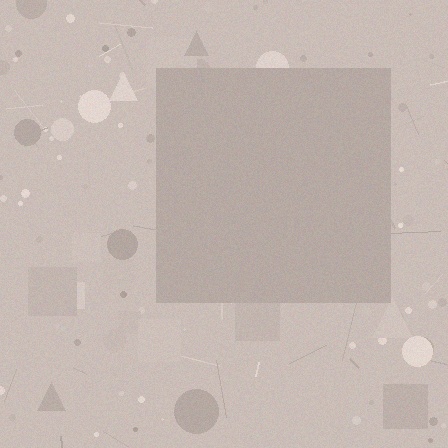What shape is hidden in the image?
A square is hidden in the image.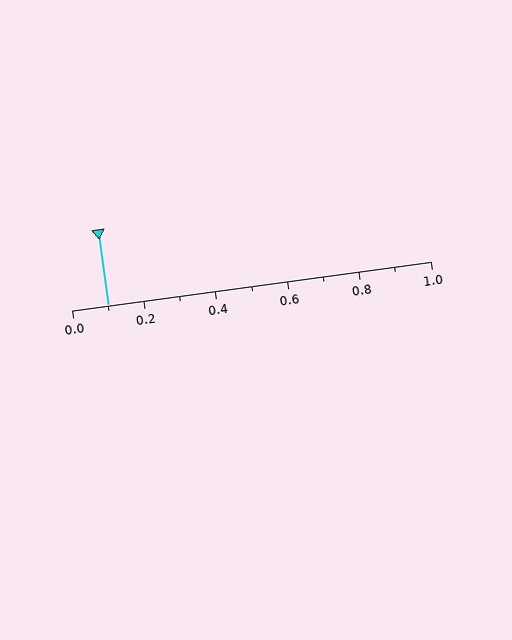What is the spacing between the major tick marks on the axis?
The major ticks are spaced 0.2 apart.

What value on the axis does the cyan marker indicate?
The marker indicates approximately 0.1.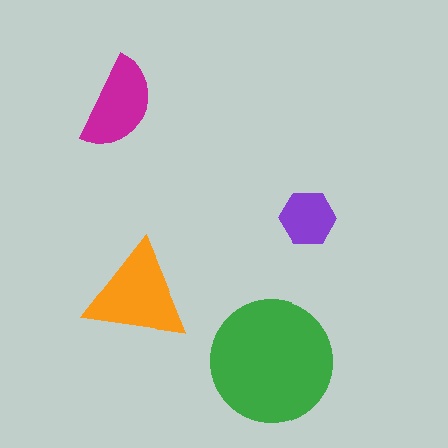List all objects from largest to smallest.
The green circle, the orange triangle, the magenta semicircle, the purple hexagon.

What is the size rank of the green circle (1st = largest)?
1st.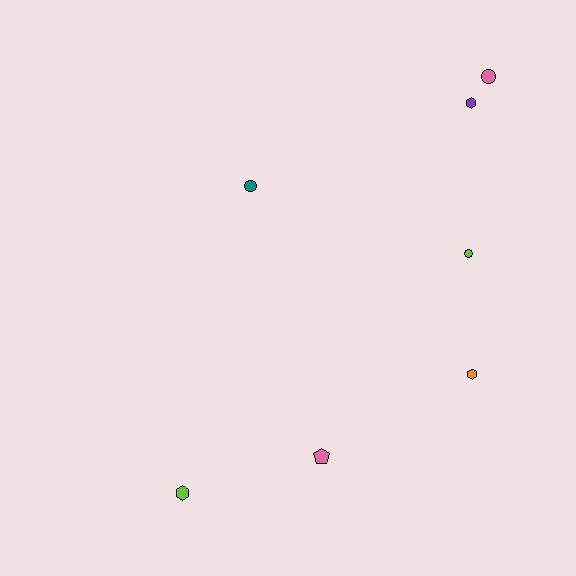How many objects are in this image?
There are 7 objects.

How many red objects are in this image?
There are no red objects.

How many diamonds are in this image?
There are no diamonds.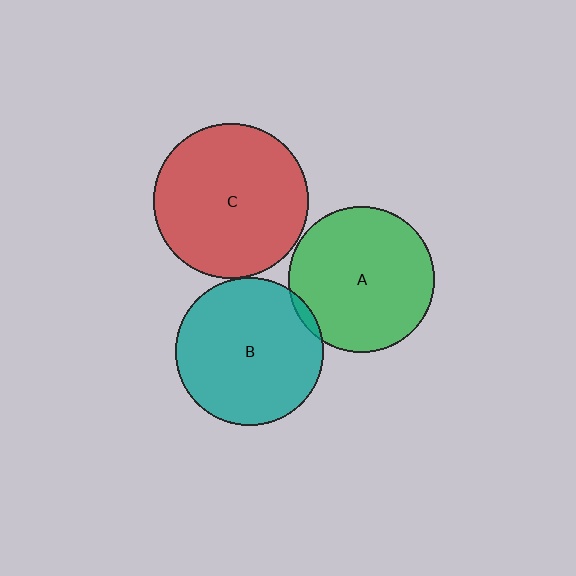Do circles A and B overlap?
Yes.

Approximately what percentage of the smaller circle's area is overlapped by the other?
Approximately 5%.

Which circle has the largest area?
Circle C (red).